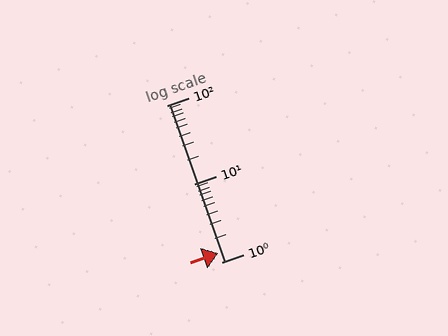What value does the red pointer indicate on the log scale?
The pointer indicates approximately 1.3.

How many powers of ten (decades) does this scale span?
The scale spans 2 decades, from 1 to 100.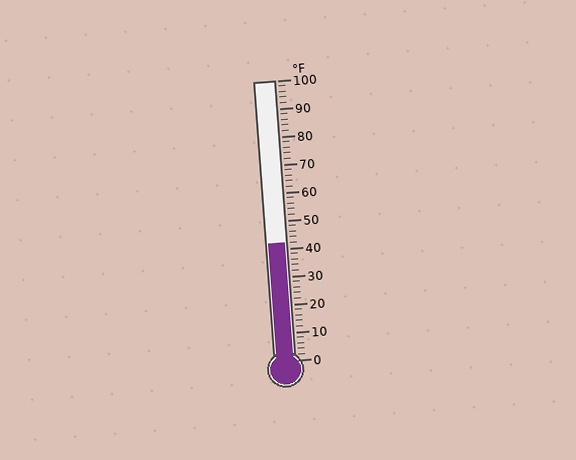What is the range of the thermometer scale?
The thermometer scale ranges from 0°F to 100°F.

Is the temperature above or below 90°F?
The temperature is below 90°F.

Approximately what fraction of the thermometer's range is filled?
The thermometer is filled to approximately 40% of its range.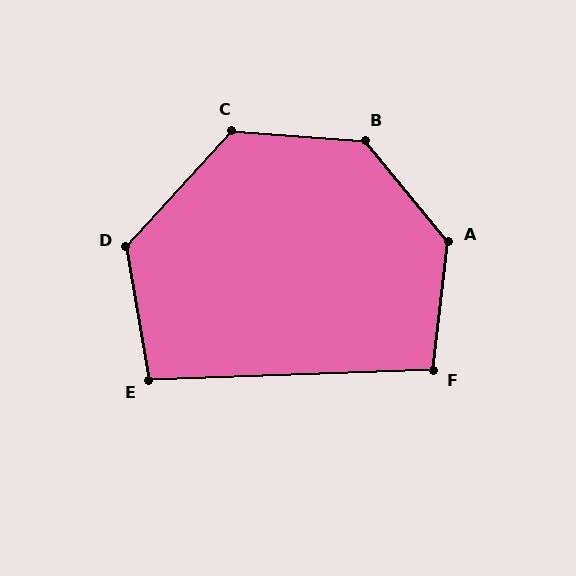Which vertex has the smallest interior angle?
E, at approximately 98 degrees.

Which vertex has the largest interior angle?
A, at approximately 134 degrees.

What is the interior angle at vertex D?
Approximately 128 degrees (obtuse).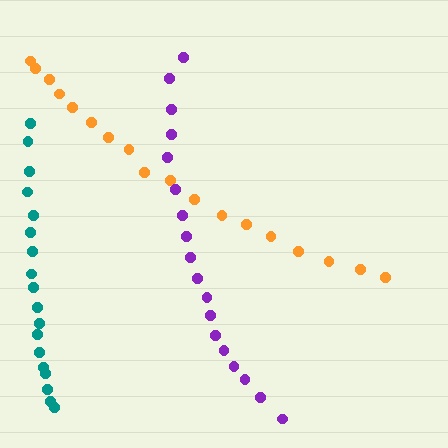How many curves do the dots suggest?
There are 3 distinct paths.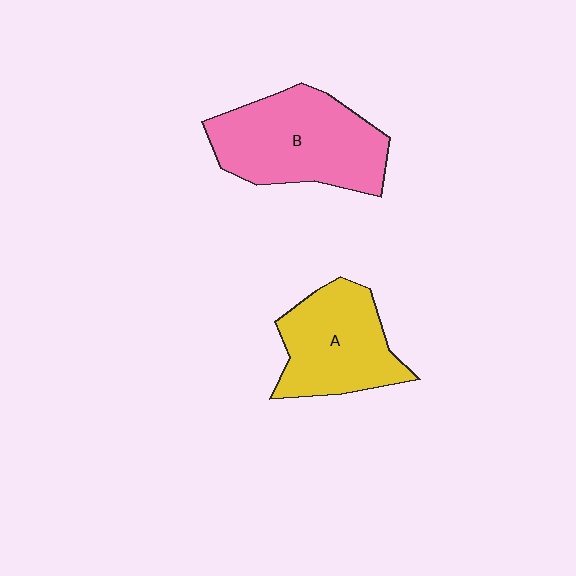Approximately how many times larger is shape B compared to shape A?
Approximately 1.3 times.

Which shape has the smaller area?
Shape A (yellow).